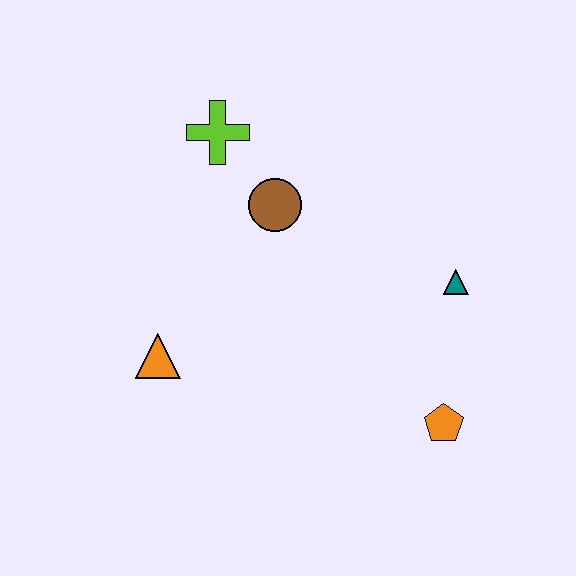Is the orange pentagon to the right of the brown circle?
Yes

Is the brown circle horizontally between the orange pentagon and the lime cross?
Yes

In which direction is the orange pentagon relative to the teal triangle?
The orange pentagon is below the teal triangle.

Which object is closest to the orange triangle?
The brown circle is closest to the orange triangle.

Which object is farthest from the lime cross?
The orange pentagon is farthest from the lime cross.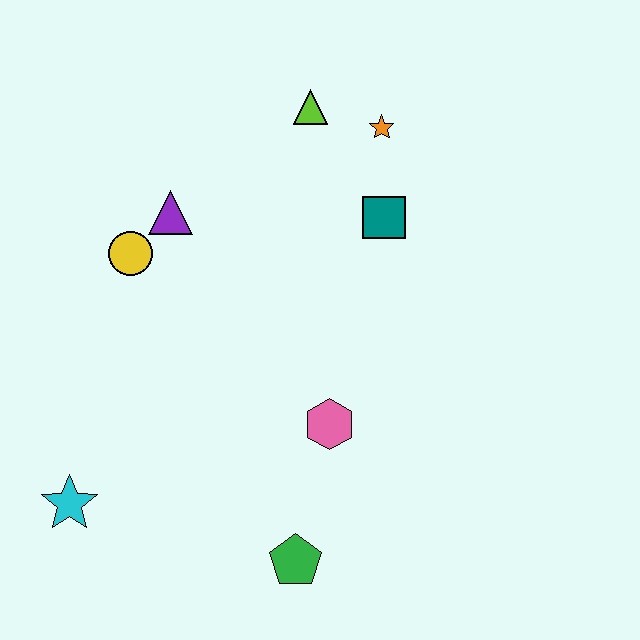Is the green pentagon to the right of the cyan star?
Yes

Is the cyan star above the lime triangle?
No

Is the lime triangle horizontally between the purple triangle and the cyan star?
No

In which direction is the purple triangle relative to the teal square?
The purple triangle is to the left of the teal square.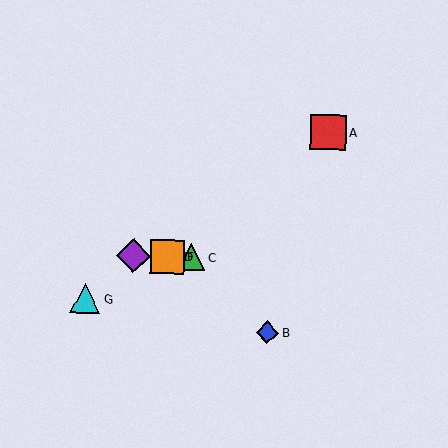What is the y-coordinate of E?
Object E is at y≈255.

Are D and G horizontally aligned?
No, D is at y≈256 and G is at y≈299.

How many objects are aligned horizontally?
4 objects (C, D, E, F) are aligned horizontally.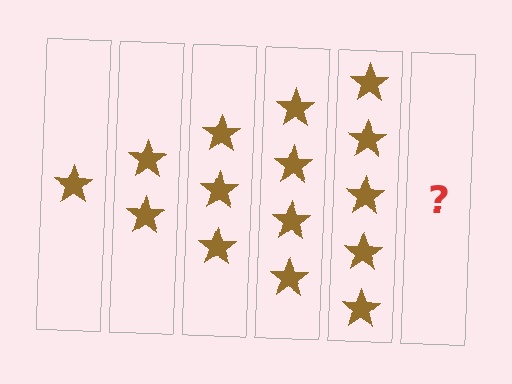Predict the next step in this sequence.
The next step is 6 stars.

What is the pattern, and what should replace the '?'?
The pattern is that each step adds one more star. The '?' should be 6 stars.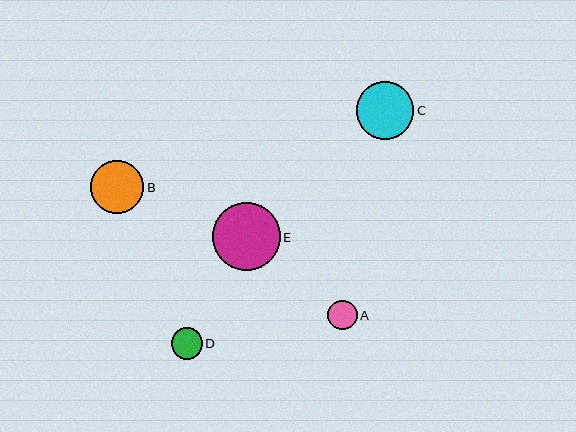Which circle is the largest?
Circle E is the largest with a size of approximately 68 pixels.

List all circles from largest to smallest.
From largest to smallest: E, C, B, D, A.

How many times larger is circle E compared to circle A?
Circle E is approximately 2.3 times the size of circle A.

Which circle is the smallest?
Circle A is the smallest with a size of approximately 30 pixels.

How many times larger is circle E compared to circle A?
Circle E is approximately 2.3 times the size of circle A.